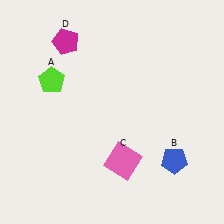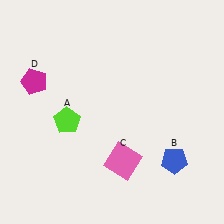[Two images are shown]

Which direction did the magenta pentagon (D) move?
The magenta pentagon (D) moved down.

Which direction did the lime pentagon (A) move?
The lime pentagon (A) moved down.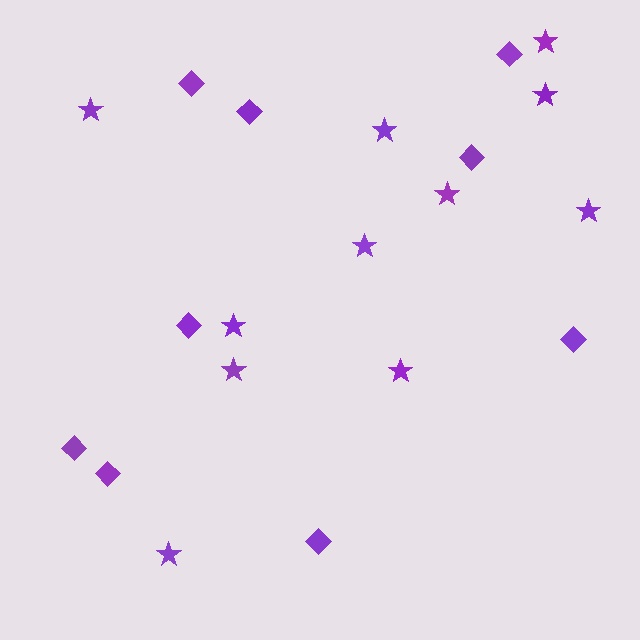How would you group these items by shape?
There are 2 groups: one group of stars (11) and one group of diamonds (9).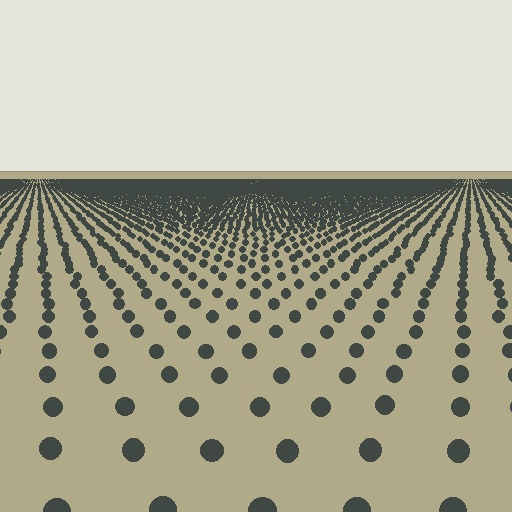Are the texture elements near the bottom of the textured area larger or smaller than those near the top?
Larger. Near the bottom, elements are closer to the viewer and appear at a bigger on-screen size.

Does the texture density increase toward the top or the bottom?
Density increases toward the top.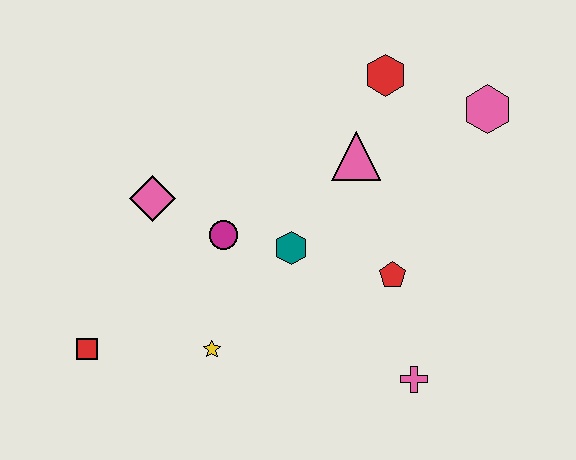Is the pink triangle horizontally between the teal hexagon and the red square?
No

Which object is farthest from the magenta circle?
The pink hexagon is farthest from the magenta circle.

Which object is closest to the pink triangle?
The red hexagon is closest to the pink triangle.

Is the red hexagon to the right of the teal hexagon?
Yes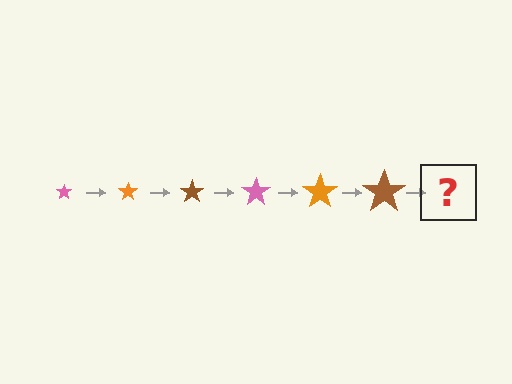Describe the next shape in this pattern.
It should be a pink star, larger than the previous one.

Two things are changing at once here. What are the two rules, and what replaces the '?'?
The two rules are that the star grows larger each step and the color cycles through pink, orange, and brown. The '?' should be a pink star, larger than the previous one.